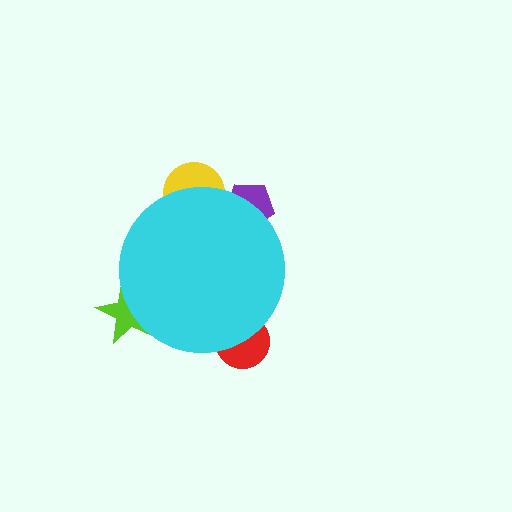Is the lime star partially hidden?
Yes, the lime star is partially hidden behind the cyan circle.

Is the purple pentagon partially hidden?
Yes, the purple pentagon is partially hidden behind the cyan circle.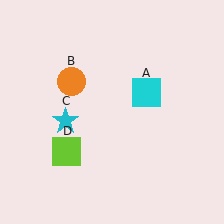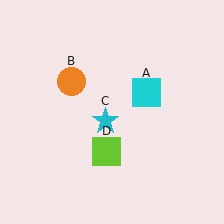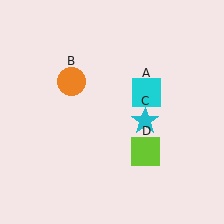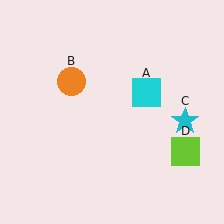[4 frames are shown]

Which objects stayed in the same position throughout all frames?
Cyan square (object A) and orange circle (object B) remained stationary.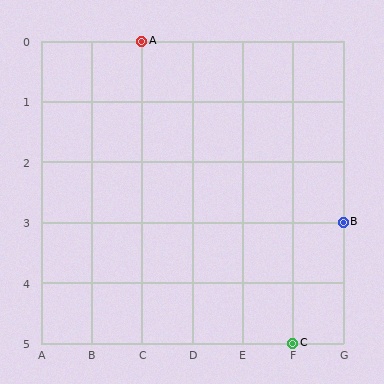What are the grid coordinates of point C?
Point C is at grid coordinates (F, 5).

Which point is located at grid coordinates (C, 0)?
Point A is at (C, 0).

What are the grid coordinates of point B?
Point B is at grid coordinates (G, 3).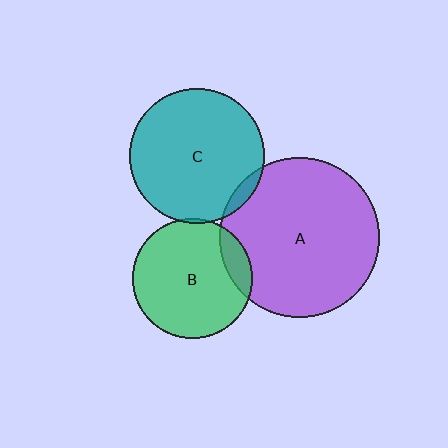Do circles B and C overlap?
Yes.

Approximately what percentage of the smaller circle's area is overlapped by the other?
Approximately 5%.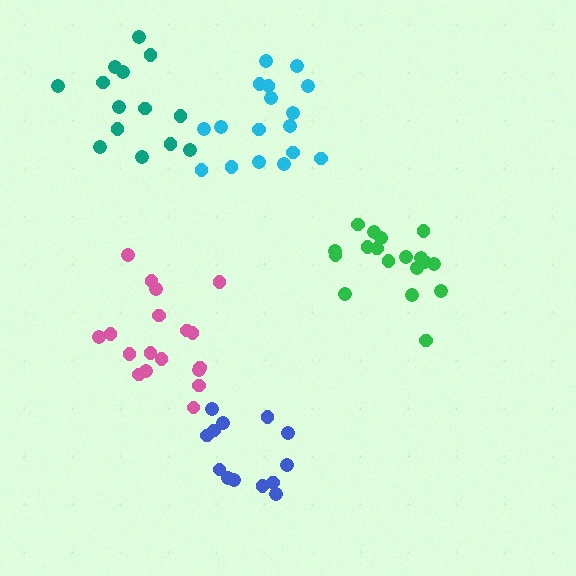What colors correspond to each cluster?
The clusters are colored: pink, green, teal, cyan, blue.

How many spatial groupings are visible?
There are 5 spatial groupings.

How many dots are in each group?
Group 1: 18 dots, Group 2: 18 dots, Group 3: 14 dots, Group 4: 17 dots, Group 5: 13 dots (80 total).